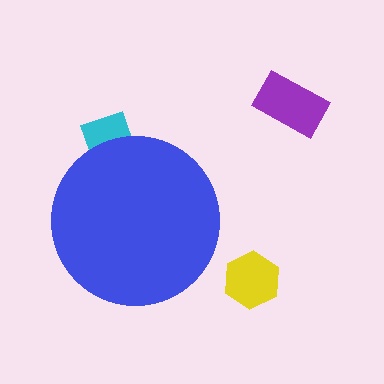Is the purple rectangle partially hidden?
No, the purple rectangle is fully visible.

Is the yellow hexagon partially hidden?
No, the yellow hexagon is fully visible.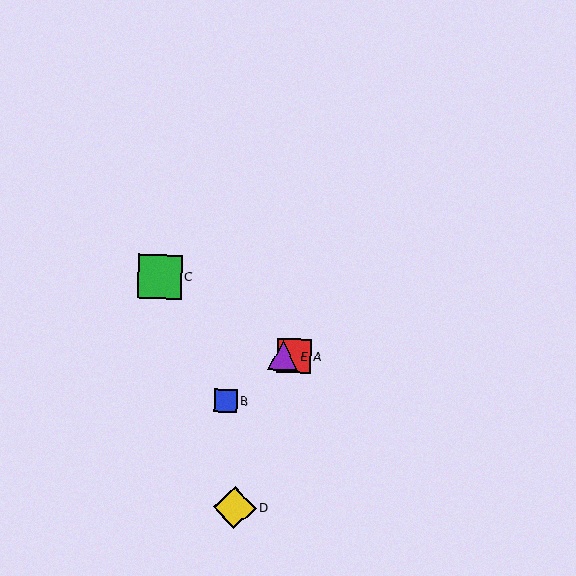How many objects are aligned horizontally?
2 objects (A, E) are aligned horizontally.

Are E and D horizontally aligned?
No, E is at y≈356 and D is at y≈508.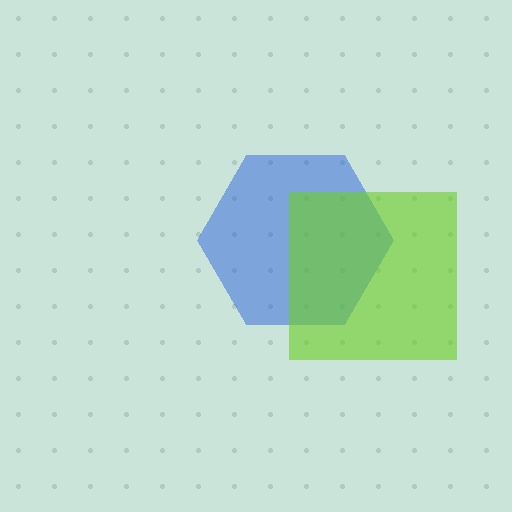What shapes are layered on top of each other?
The layered shapes are: a blue hexagon, a lime square.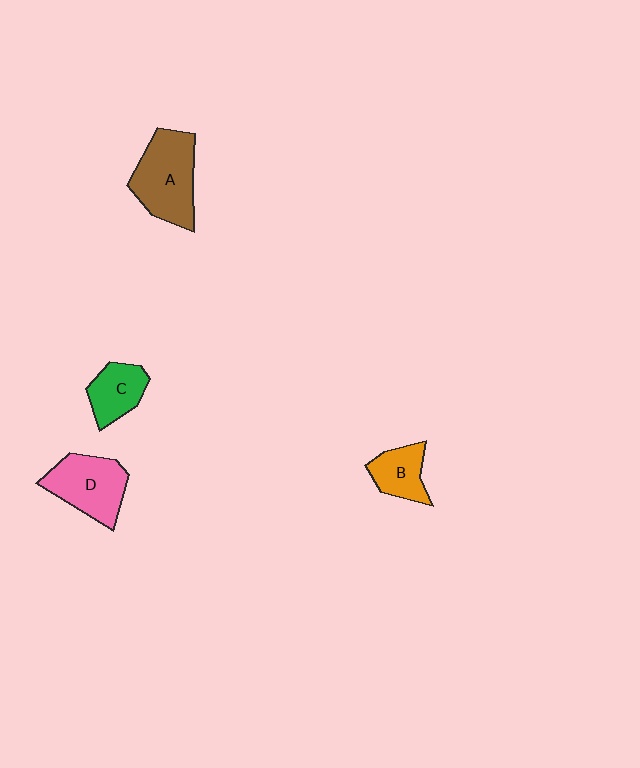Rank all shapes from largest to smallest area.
From largest to smallest: A (brown), D (pink), C (green), B (orange).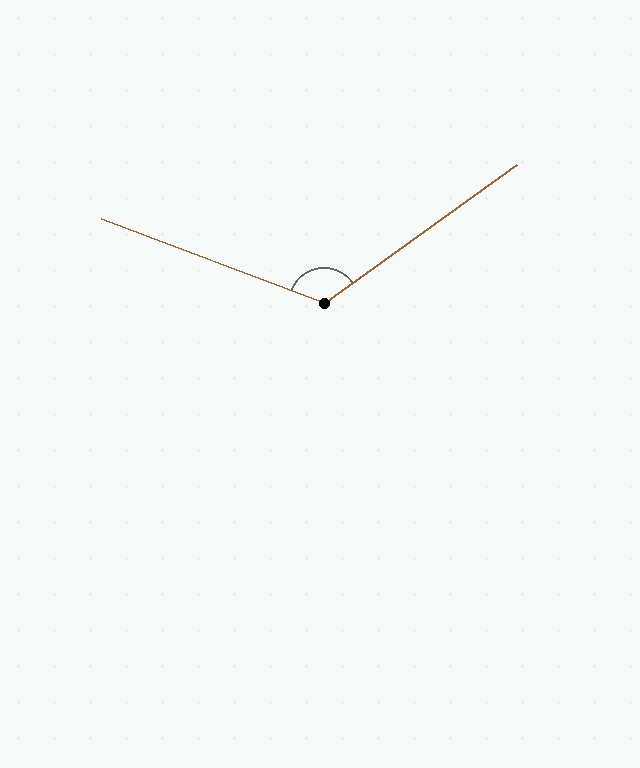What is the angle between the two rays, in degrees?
Approximately 124 degrees.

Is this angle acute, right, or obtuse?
It is obtuse.